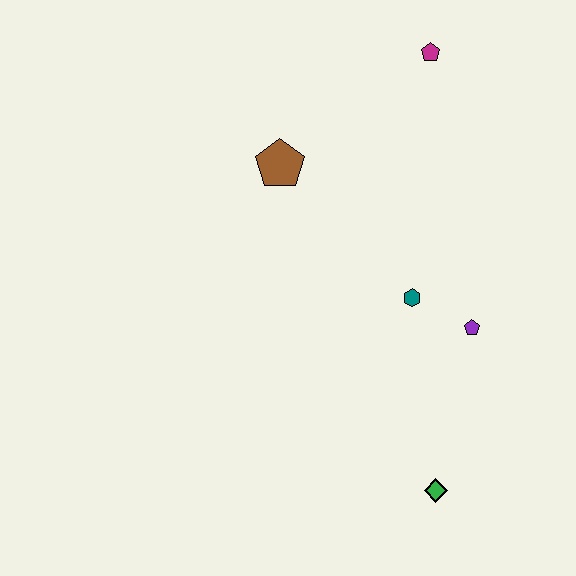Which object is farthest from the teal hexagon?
The magenta pentagon is farthest from the teal hexagon.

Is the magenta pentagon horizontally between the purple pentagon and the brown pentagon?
Yes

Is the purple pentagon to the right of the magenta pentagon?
Yes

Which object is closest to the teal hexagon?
The purple pentagon is closest to the teal hexagon.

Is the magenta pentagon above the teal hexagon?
Yes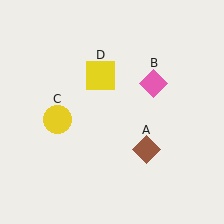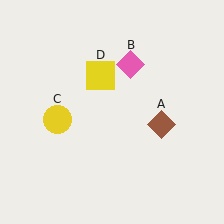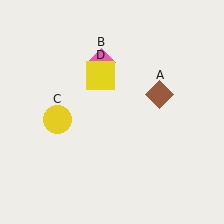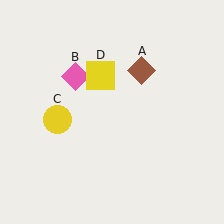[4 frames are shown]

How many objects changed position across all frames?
2 objects changed position: brown diamond (object A), pink diamond (object B).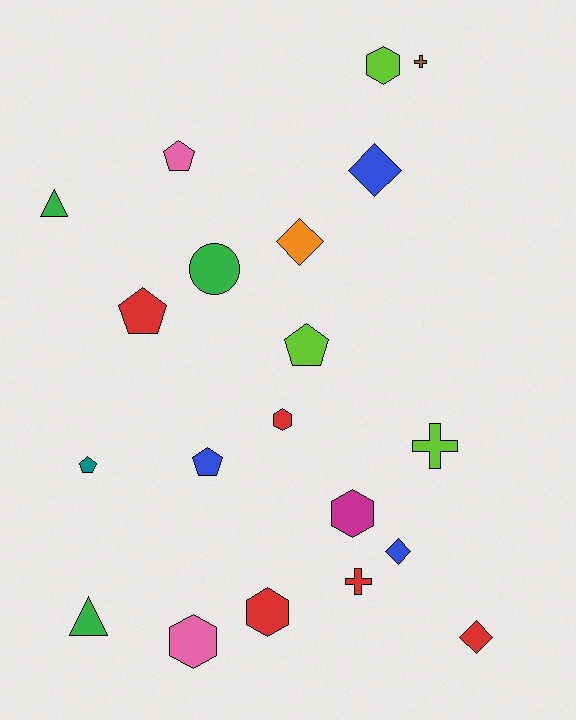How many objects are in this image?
There are 20 objects.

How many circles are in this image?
There is 1 circle.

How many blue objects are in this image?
There are 3 blue objects.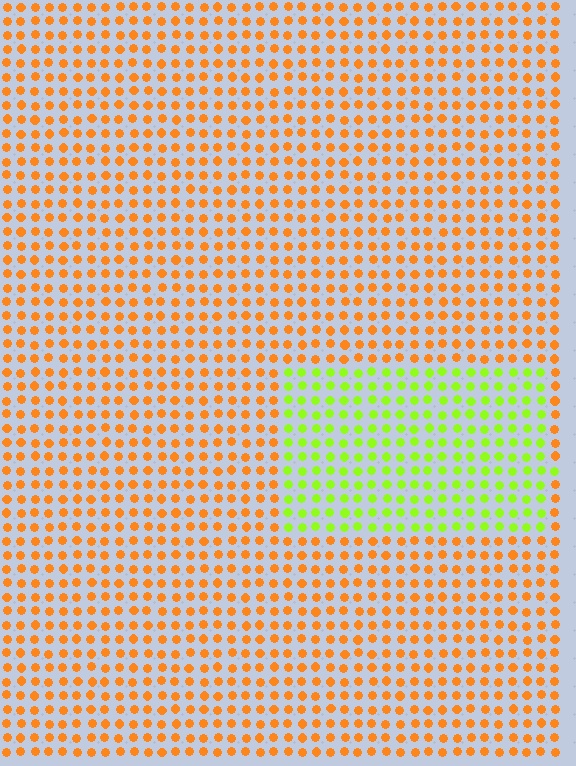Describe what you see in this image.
The image is filled with small orange elements in a uniform arrangement. A rectangle-shaped region is visible where the elements are tinted to a slightly different hue, forming a subtle color boundary.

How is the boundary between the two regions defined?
The boundary is defined purely by a slight shift in hue (about 61 degrees). Spacing, size, and orientation are identical on both sides.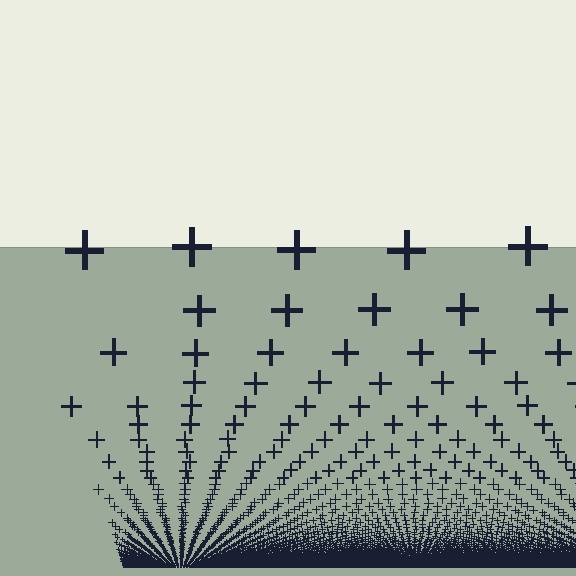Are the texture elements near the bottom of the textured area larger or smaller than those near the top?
Smaller. The gradient is inverted — elements near the bottom are smaller and denser.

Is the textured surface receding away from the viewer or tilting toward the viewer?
The surface appears to tilt toward the viewer. Texture elements get larger and sparser toward the top.